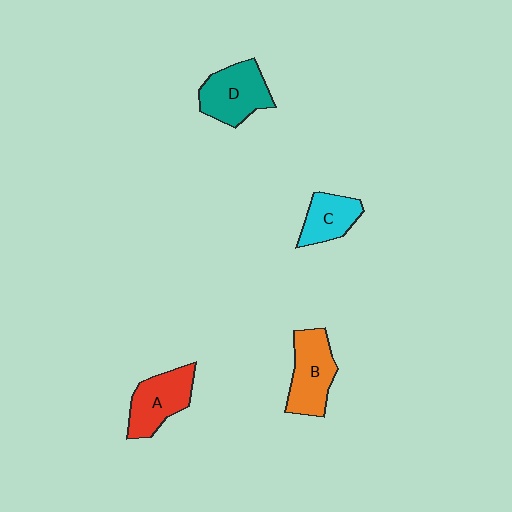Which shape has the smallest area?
Shape C (cyan).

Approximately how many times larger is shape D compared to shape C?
Approximately 1.4 times.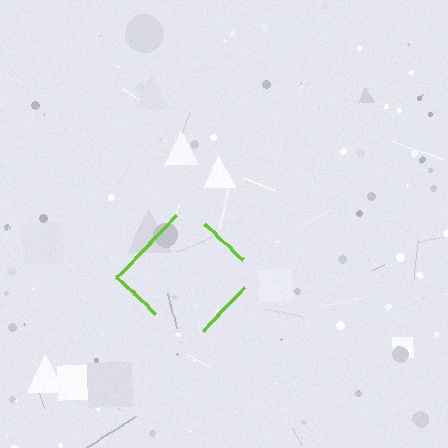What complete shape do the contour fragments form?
The contour fragments form a diamond.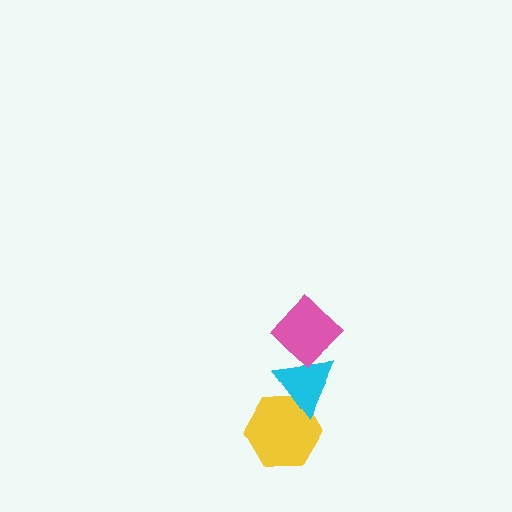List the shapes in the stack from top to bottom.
From top to bottom: the pink diamond, the cyan triangle, the yellow hexagon.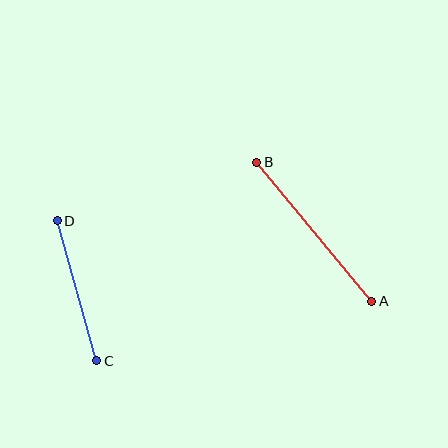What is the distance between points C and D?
The distance is approximately 146 pixels.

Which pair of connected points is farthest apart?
Points A and B are farthest apart.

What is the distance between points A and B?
The distance is approximately 180 pixels.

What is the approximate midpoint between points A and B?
The midpoint is at approximately (314, 232) pixels.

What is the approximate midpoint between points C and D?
The midpoint is at approximately (77, 291) pixels.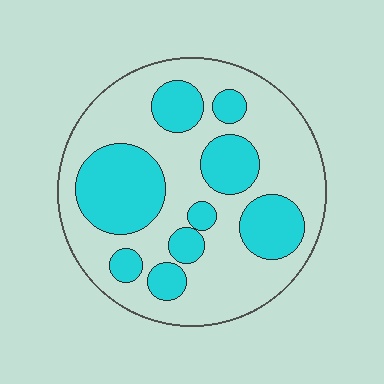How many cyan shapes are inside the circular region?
9.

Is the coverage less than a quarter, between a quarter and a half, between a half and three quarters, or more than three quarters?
Between a quarter and a half.